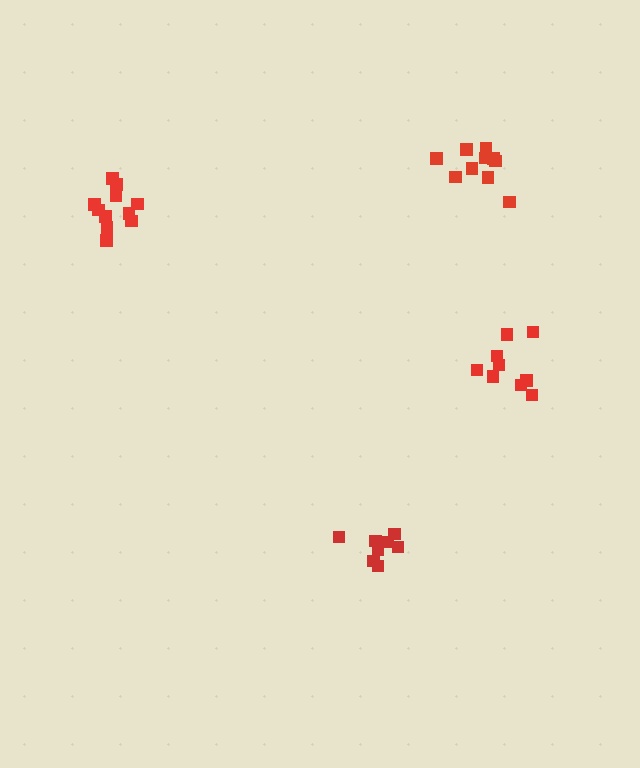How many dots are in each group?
Group 1: 9 dots, Group 2: 11 dots, Group 3: 8 dots, Group 4: 11 dots (39 total).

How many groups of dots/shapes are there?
There are 4 groups.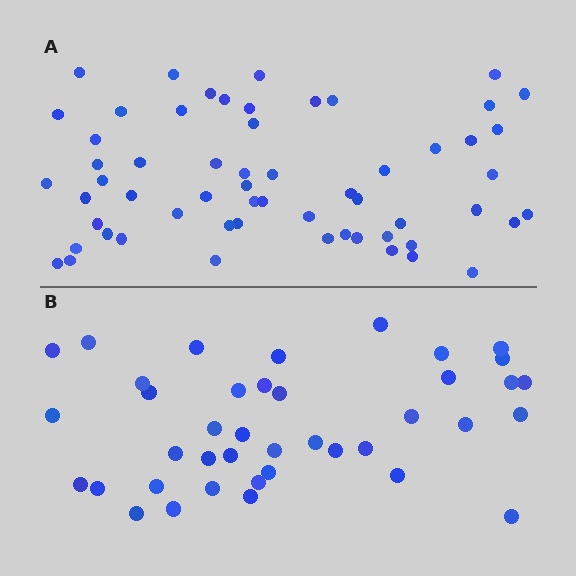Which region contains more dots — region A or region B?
Region A (the top region) has more dots.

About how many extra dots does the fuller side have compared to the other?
Region A has approximately 20 more dots than region B.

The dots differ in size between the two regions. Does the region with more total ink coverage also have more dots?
No. Region B has more total ink coverage because its dots are larger, but region A actually contains more individual dots. Total area can be misleading — the number of items is what matters here.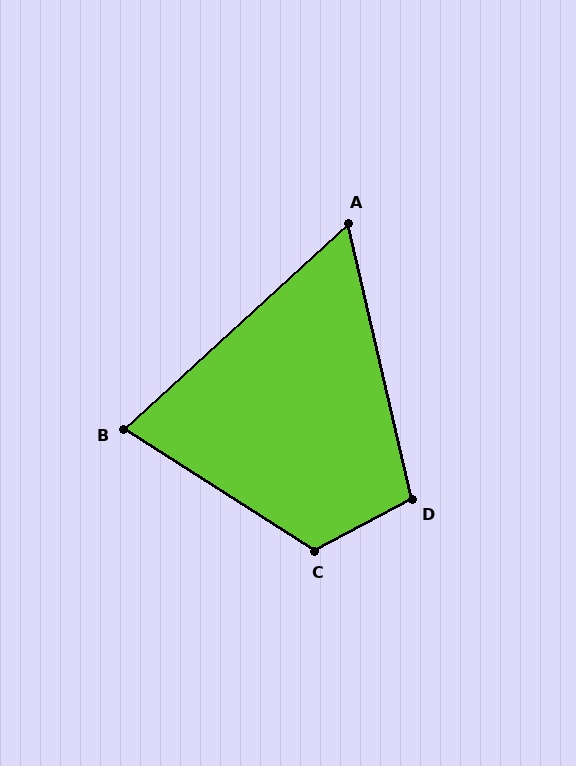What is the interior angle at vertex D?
Approximately 105 degrees (obtuse).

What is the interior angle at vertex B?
Approximately 75 degrees (acute).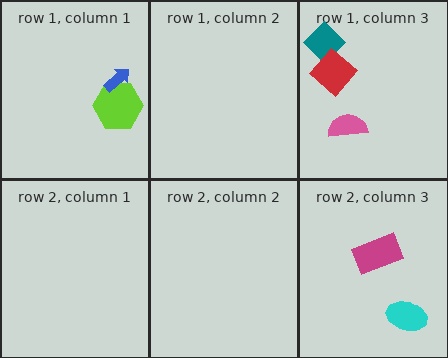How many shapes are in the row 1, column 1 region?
2.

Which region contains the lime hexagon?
The row 1, column 1 region.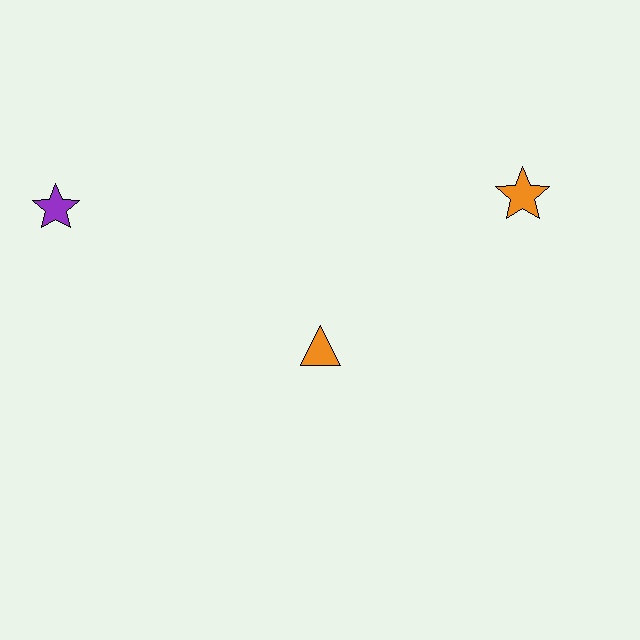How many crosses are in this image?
There are no crosses.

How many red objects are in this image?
There are no red objects.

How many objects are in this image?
There are 3 objects.